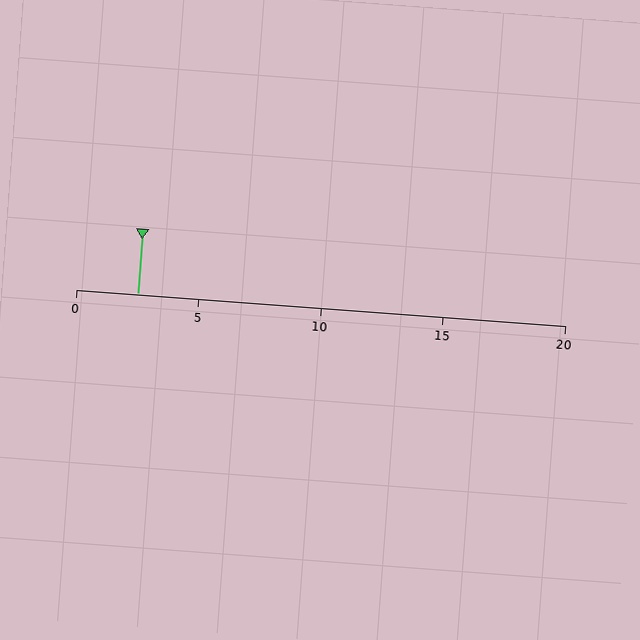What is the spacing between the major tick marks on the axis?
The major ticks are spaced 5 apart.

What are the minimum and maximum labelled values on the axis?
The axis runs from 0 to 20.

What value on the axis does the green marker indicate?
The marker indicates approximately 2.5.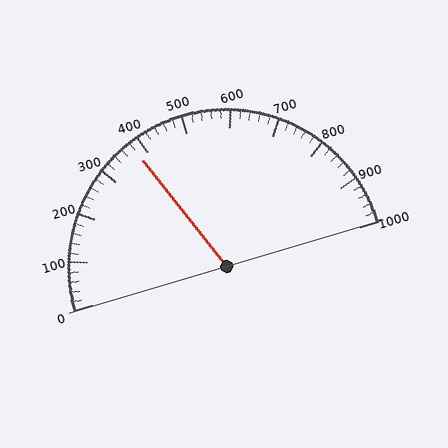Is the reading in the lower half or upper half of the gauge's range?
The reading is in the lower half of the range (0 to 1000).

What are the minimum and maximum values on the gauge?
The gauge ranges from 0 to 1000.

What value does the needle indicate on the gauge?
The needle indicates approximately 380.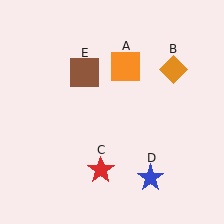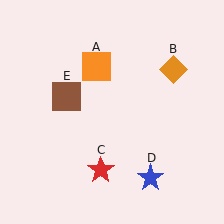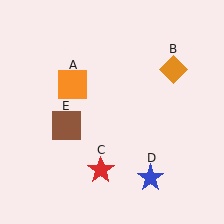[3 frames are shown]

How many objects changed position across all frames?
2 objects changed position: orange square (object A), brown square (object E).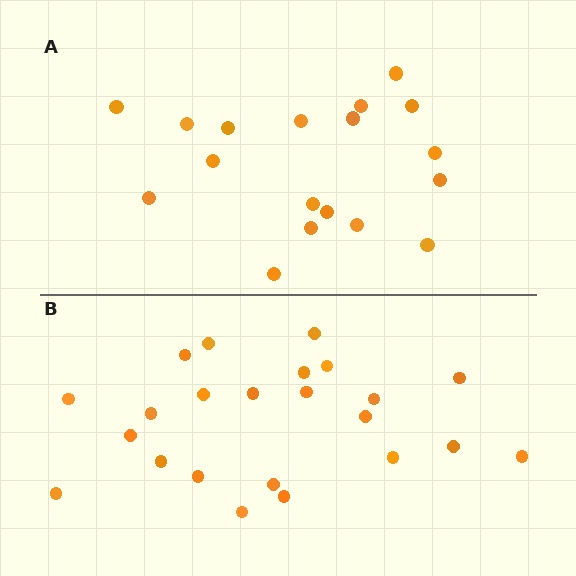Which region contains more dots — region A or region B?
Region B (the bottom region) has more dots.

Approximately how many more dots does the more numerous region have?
Region B has about 5 more dots than region A.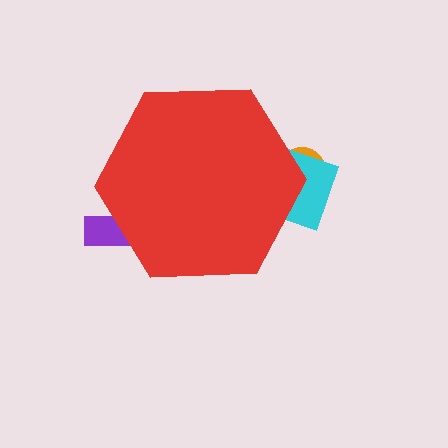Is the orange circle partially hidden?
Yes, the orange circle is partially hidden behind the red hexagon.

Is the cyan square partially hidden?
Yes, the cyan square is partially hidden behind the red hexagon.